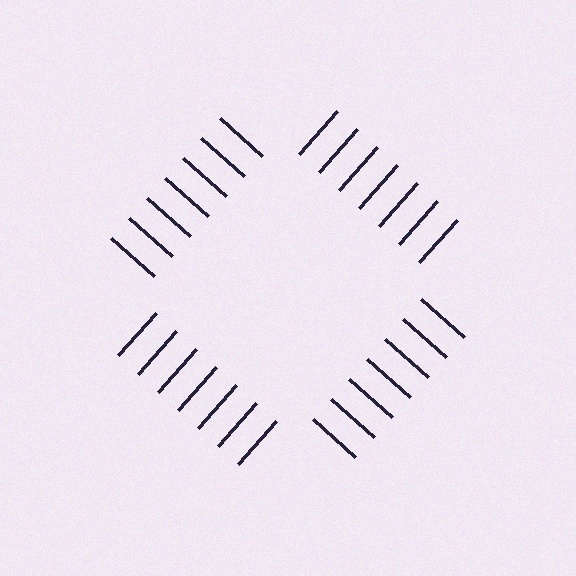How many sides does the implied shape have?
4 sides — the line-ends trace a square.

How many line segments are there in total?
28 — 7 along each of the 4 edges.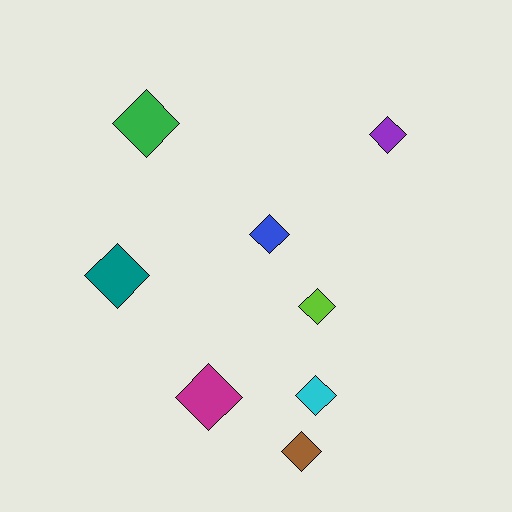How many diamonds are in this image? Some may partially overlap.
There are 8 diamonds.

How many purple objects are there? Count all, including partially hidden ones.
There is 1 purple object.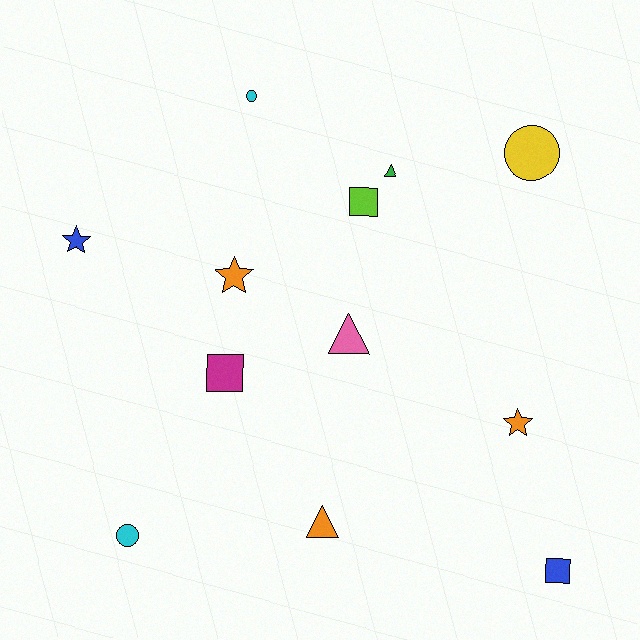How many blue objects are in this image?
There are 2 blue objects.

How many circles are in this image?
There are 3 circles.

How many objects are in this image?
There are 12 objects.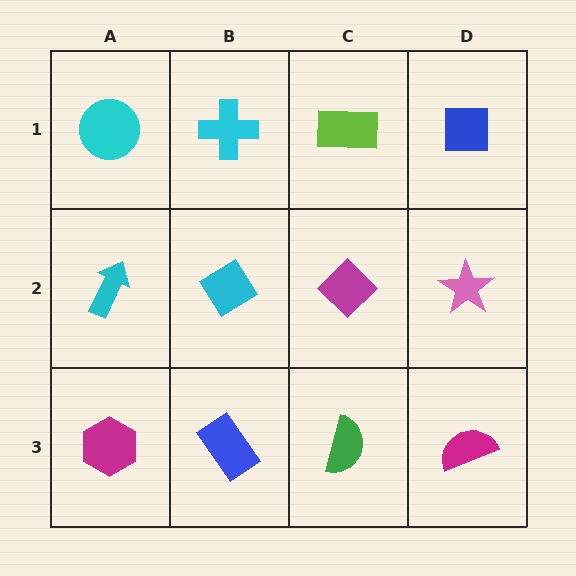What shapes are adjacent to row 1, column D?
A pink star (row 2, column D), a lime rectangle (row 1, column C).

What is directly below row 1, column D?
A pink star.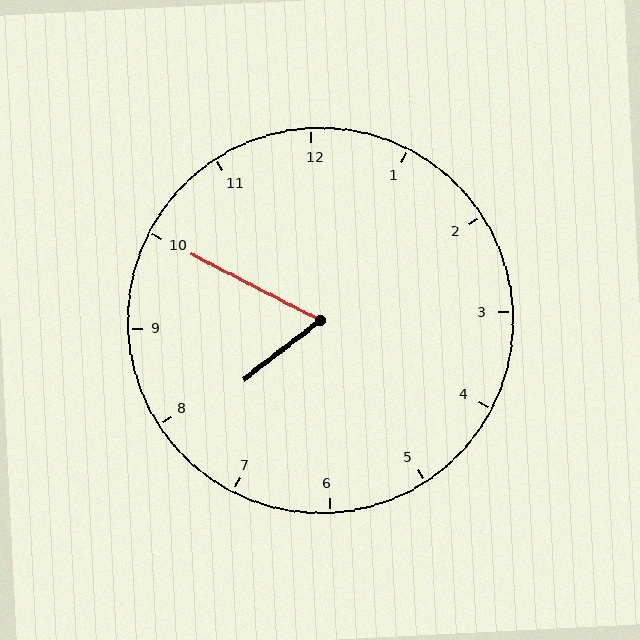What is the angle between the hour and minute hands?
Approximately 65 degrees.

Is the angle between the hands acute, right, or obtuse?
It is acute.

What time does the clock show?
7:50.